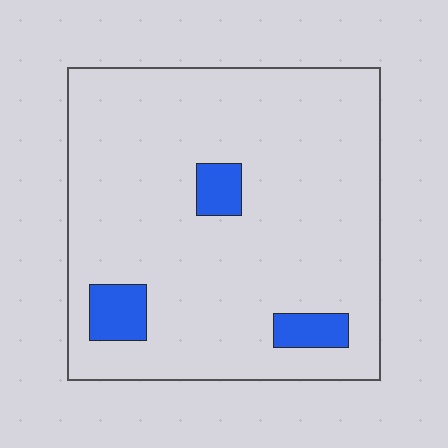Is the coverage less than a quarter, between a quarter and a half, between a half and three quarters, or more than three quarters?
Less than a quarter.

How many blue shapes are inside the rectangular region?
3.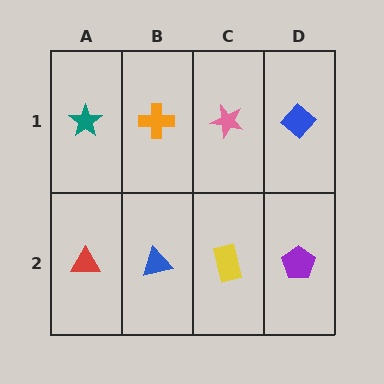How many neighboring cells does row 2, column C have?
3.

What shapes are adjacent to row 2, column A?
A teal star (row 1, column A), a blue triangle (row 2, column B).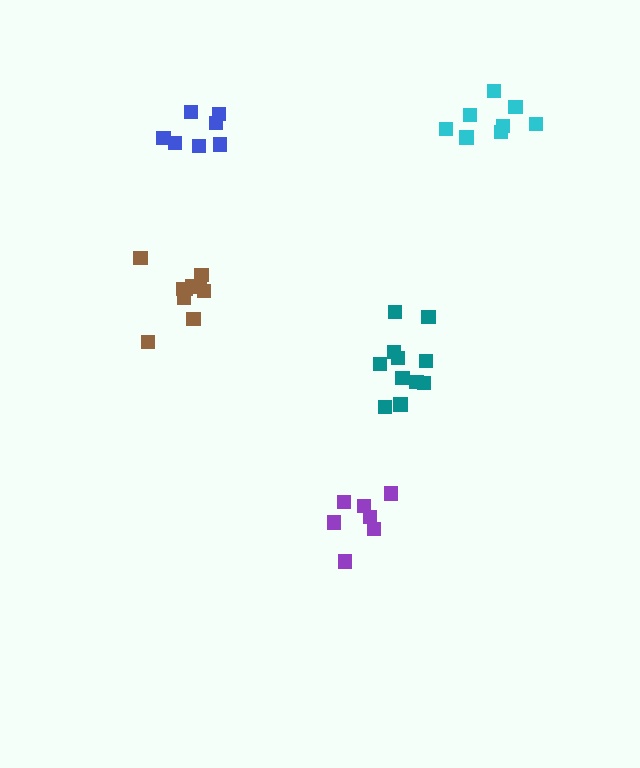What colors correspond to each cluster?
The clusters are colored: purple, teal, cyan, blue, brown.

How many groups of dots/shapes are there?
There are 5 groups.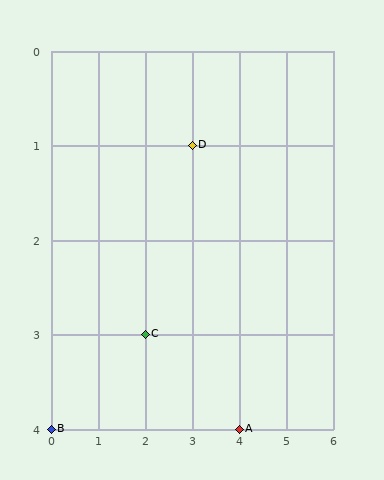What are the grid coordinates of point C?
Point C is at grid coordinates (2, 3).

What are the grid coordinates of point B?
Point B is at grid coordinates (0, 4).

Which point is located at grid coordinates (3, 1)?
Point D is at (3, 1).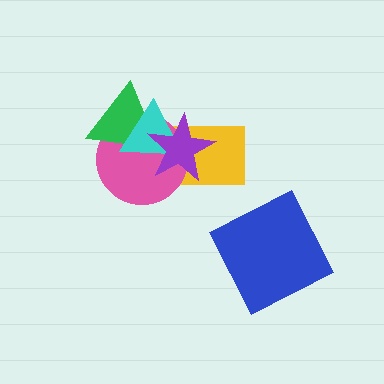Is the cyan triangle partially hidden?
Yes, it is partially covered by another shape.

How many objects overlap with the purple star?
4 objects overlap with the purple star.